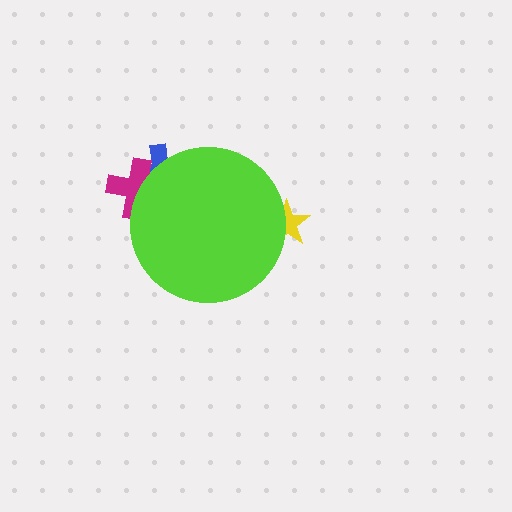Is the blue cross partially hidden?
Yes, the blue cross is partially hidden behind the lime circle.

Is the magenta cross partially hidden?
Yes, the magenta cross is partially hidden behind the lime circle.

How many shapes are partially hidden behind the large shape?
3 shapes are partially hidden.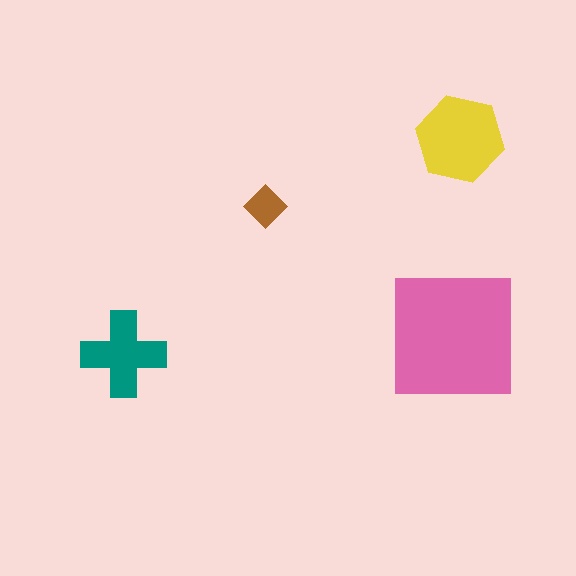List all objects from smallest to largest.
The brown diamond, the teal cross, the yellow hexagon, the pink square.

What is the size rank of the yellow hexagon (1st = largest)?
2nd.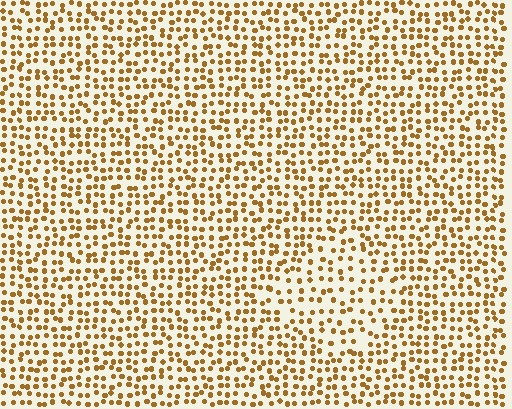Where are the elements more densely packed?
The elements are more densely packed outside the diamond boundary.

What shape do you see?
I see a diamond.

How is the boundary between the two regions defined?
The boundary is defined by a change in element density (approximately 1.5x ratio). All elements are the same color, size, and shape.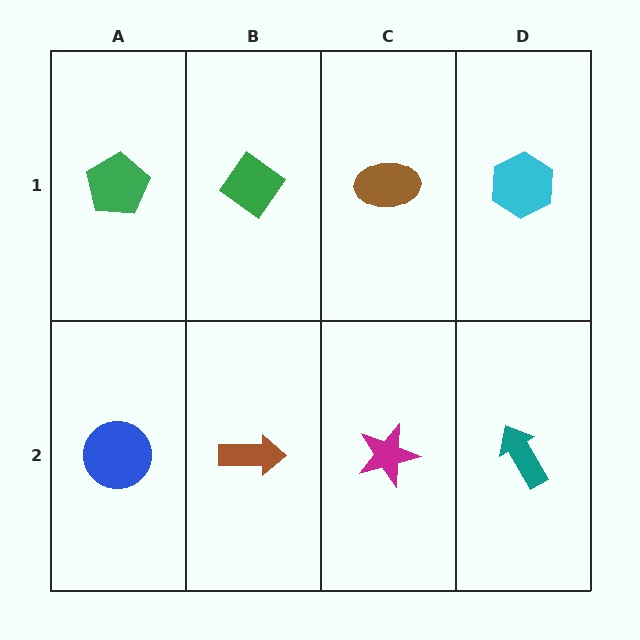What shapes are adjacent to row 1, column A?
A blue circle (row 2, column A), a green diamond (row 1, column B).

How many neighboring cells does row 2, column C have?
3.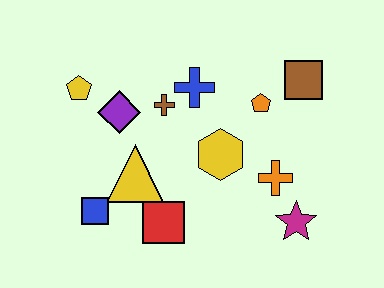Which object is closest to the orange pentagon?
The brown square is closest to the orange pentagon.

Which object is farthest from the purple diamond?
The magenta star is farthest from the purple diamond.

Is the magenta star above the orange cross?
No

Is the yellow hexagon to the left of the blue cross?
No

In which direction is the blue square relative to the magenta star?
The blue square is to the left of the magenta star.